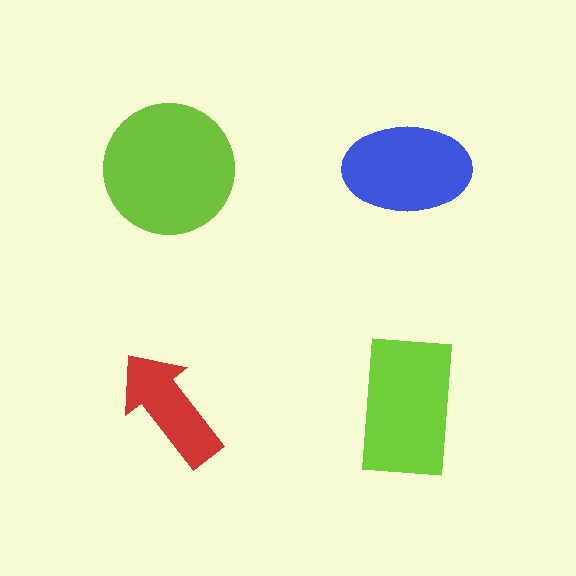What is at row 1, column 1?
A lime circle.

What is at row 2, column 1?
A red arrow.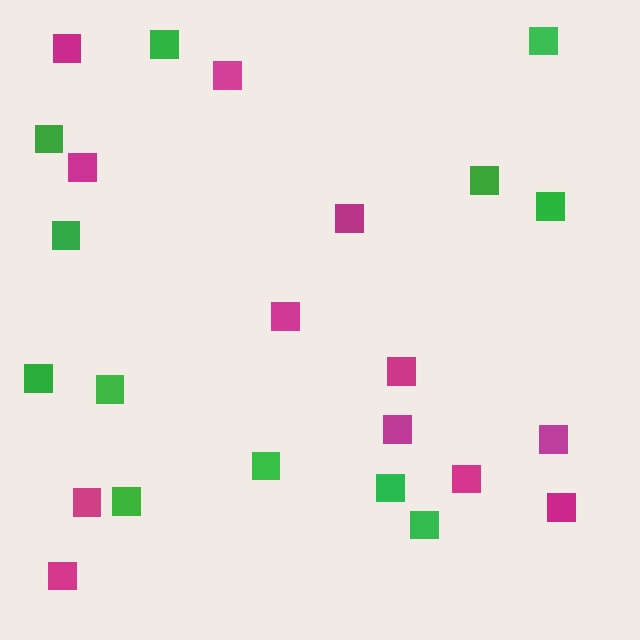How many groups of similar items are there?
There are 2 groups: one group of magenta squares (12) and one group of green squares (12).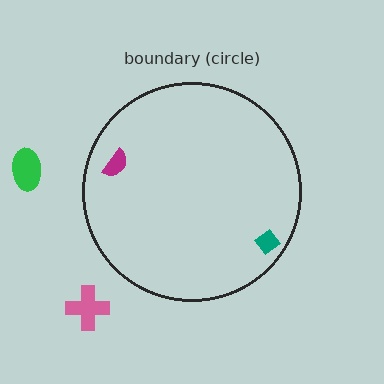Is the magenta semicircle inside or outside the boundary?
Inside.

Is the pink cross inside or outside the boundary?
Outside.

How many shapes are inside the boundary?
2 inside, 2 outside.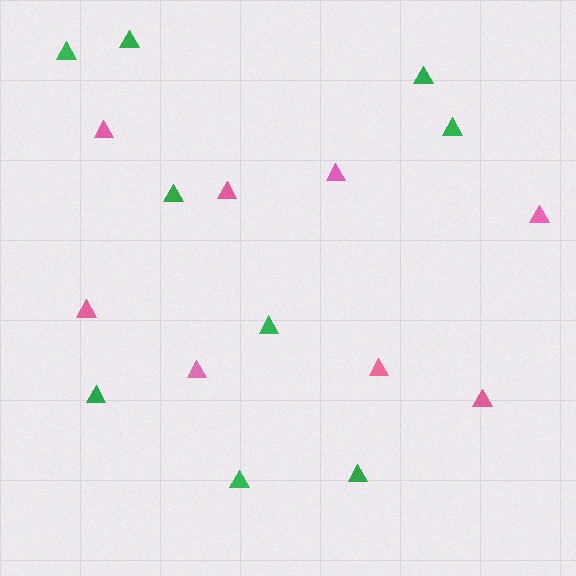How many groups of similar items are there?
There are 2 groups: one group of green triangles (9) and one group of pink triangles (8).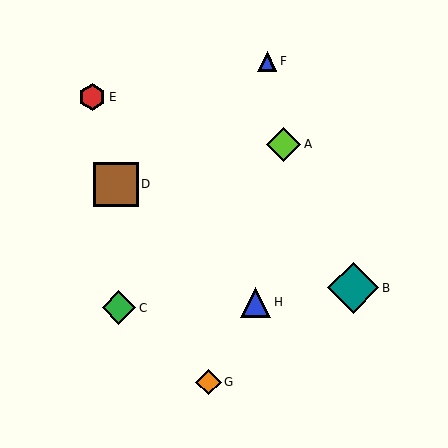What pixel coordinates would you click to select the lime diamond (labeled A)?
Click at (284, 144) to select the lime diamond A.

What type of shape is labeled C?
Shape C is a green diamond.